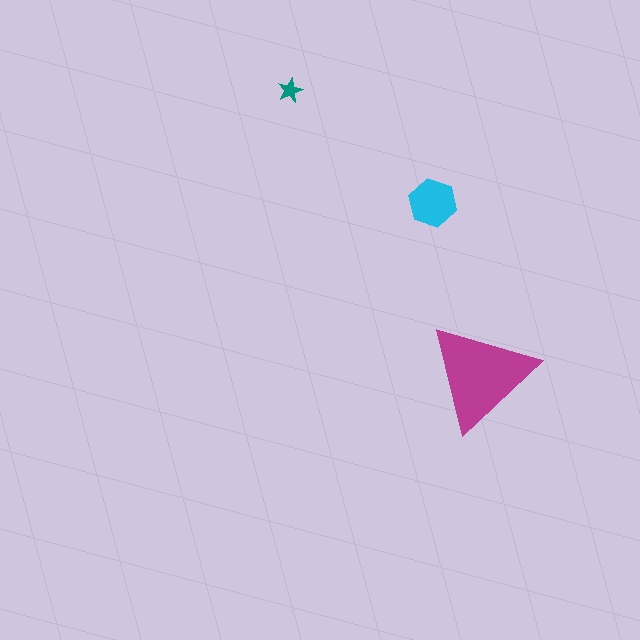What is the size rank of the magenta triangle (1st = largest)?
1st.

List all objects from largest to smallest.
The magenta triangle, the cyan hexagon, the teal star.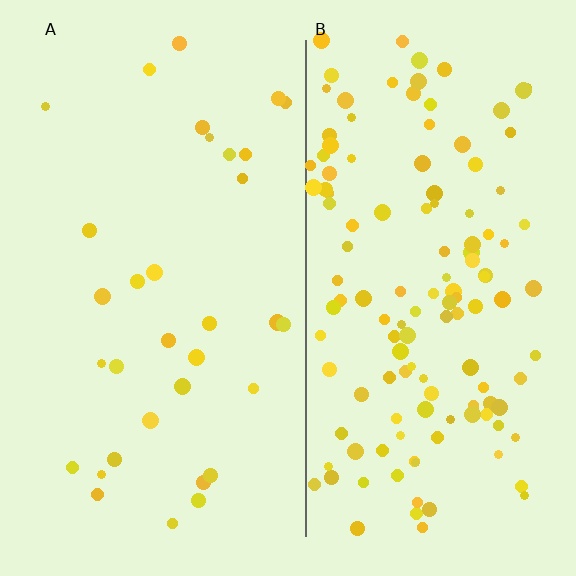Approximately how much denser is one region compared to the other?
Approximately 4.0× — region B over region A.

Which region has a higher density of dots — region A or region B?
B (the right).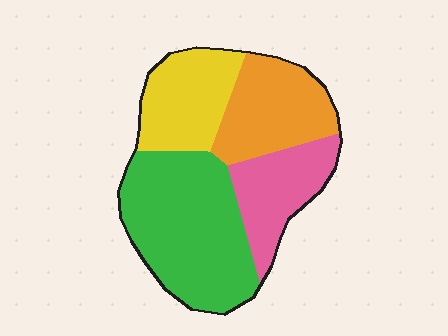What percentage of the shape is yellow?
Yellow takes up about one fifth (1/5) of the shape.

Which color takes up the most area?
Green, at roughly 40%.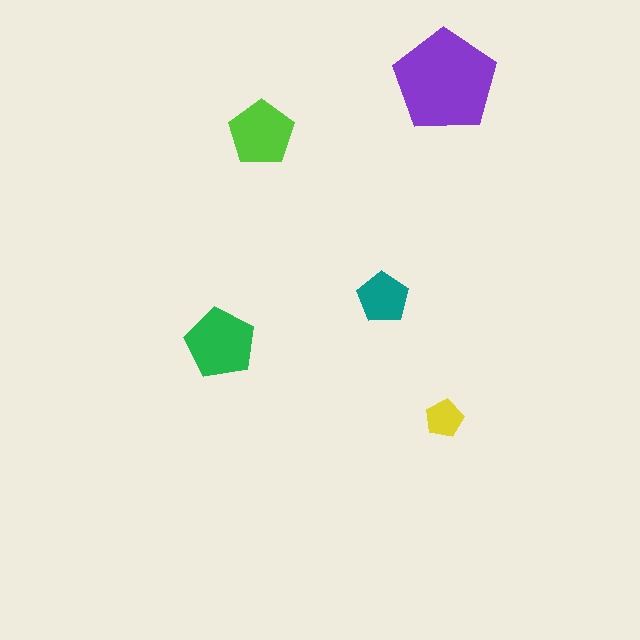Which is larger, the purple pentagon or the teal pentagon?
The purple one.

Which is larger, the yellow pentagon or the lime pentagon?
The lime one.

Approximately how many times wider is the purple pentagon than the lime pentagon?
About 1.5 times wider.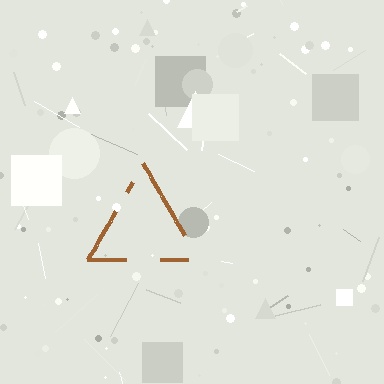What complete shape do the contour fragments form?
The contour fragments form a triangle.